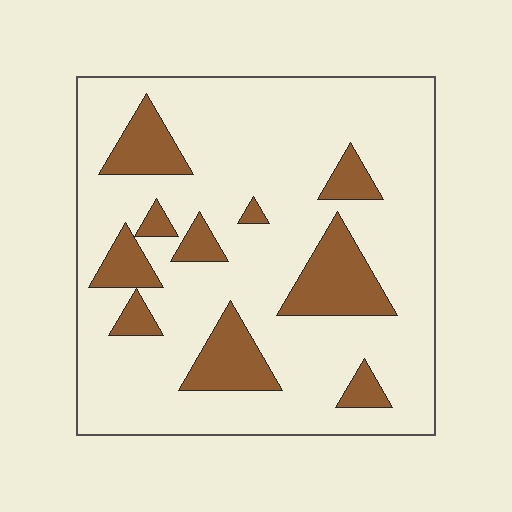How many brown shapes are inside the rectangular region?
10.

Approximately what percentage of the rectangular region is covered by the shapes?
Approximately 20%.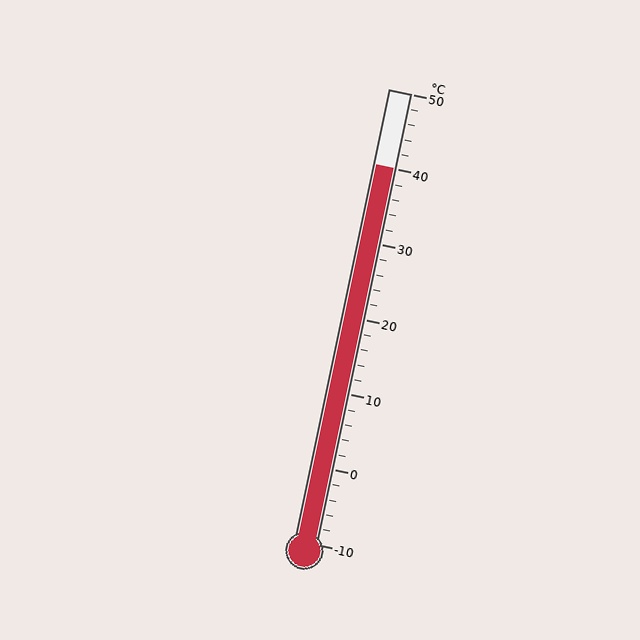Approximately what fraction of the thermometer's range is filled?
The thermometer is filled to approximately 85% of its range.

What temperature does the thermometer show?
The thermometer shows approximately 40°C.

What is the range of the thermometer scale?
The thermometer scale ranges from -10°C to 50°C.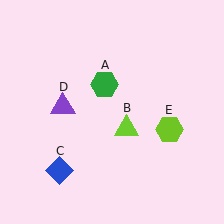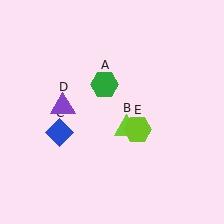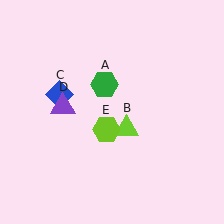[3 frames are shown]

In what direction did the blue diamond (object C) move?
The blue diamond (object C) moved up.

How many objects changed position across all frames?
2 objects changed position: blue diamond (object C), lime hexagon (object E).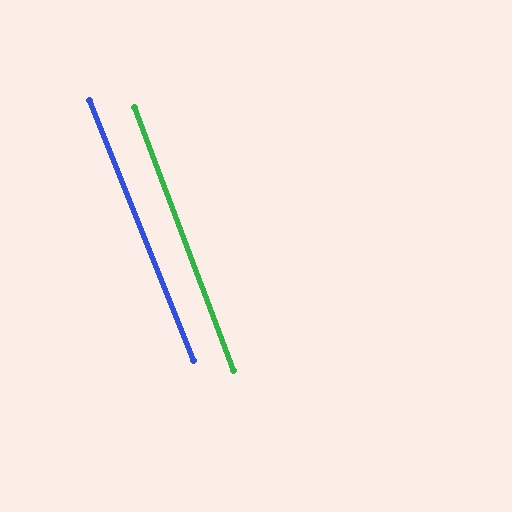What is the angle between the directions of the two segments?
Approximately 1 degree.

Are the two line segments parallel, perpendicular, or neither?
Parallel — their directions differ by only 1.4°.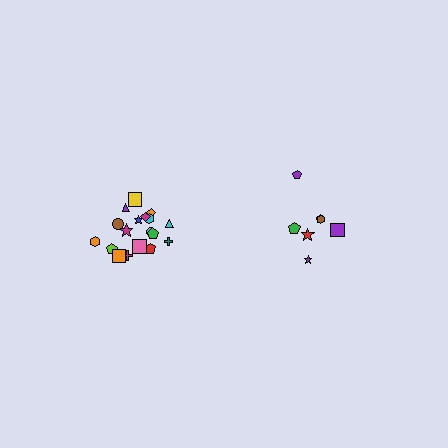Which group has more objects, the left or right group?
The left group.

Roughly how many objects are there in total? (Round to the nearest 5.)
Roughly 25 objects in total.